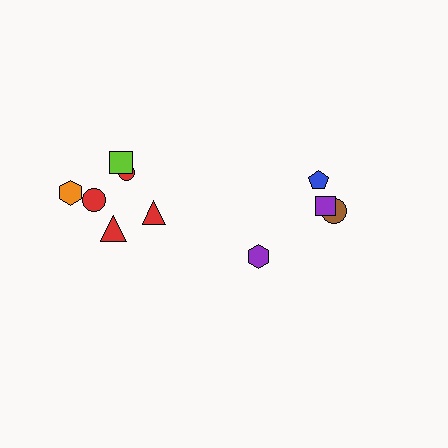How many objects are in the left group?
There are 6 objects.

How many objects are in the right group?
There are 4 objects.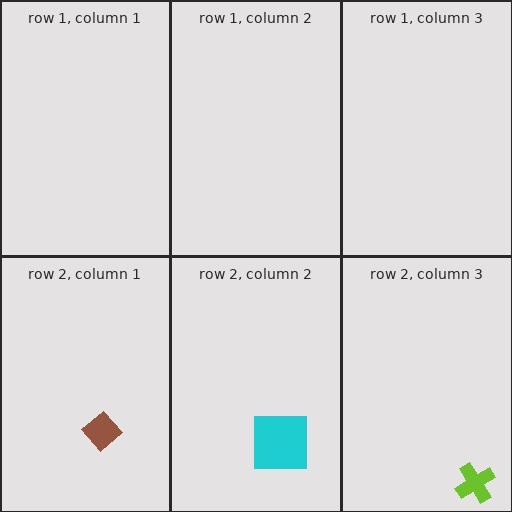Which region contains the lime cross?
The row 2, column 3 region.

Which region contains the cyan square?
The row 2, column 2 region.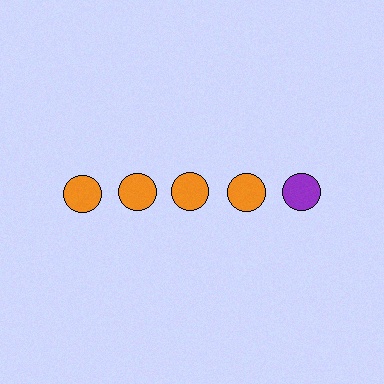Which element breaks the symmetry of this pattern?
The purple circle in the top row, rightmost column breaks the symmetry. All other shapes are orange circles.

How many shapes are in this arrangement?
There are 5 shapes arranged in a grid pattern.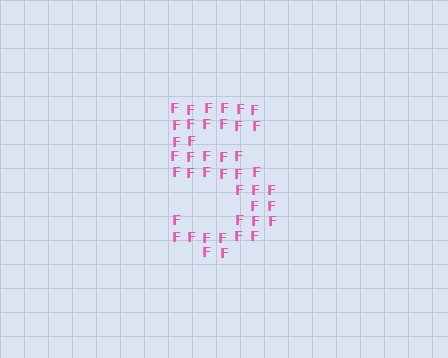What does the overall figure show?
The overall figure shows the digit 5.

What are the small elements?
The small elements are letter F's.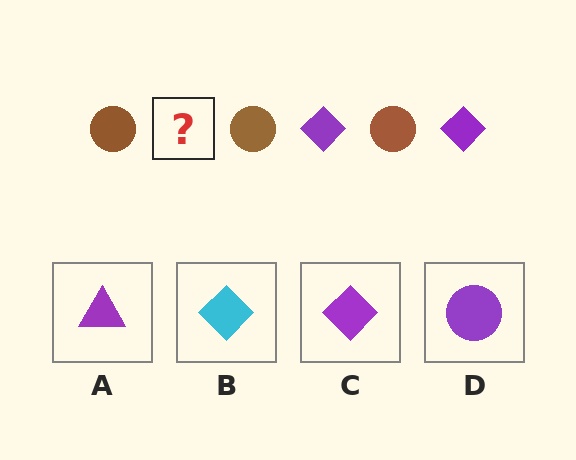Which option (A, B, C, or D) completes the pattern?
C.